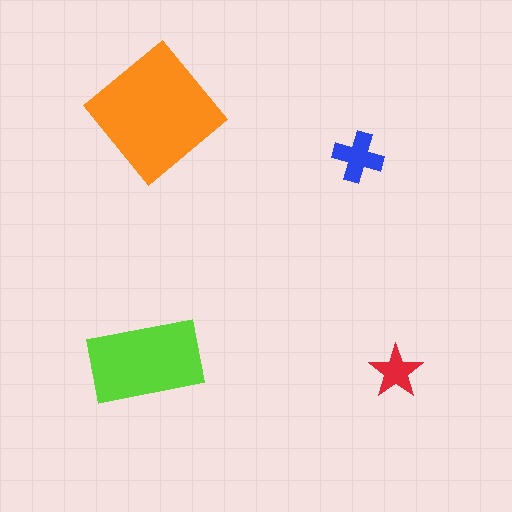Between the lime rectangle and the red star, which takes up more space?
The lime rectangle.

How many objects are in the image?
There are 4 objects in the image.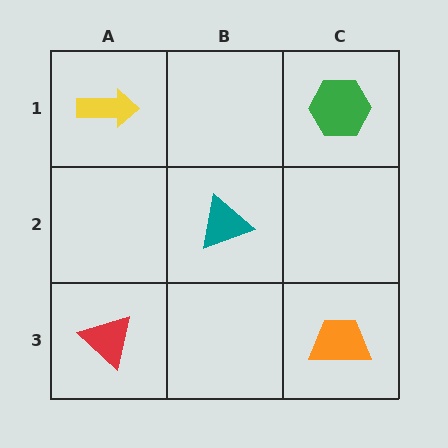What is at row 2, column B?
A teal triangle.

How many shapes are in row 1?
2 shapes.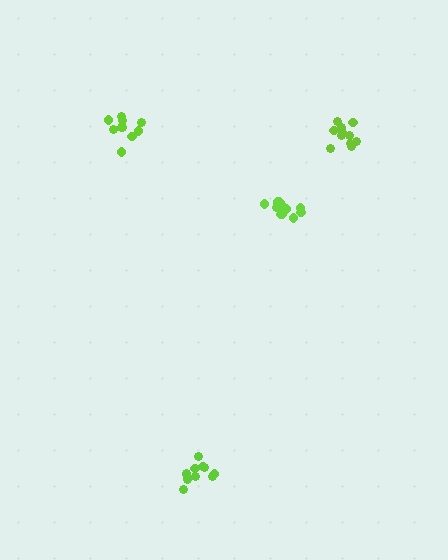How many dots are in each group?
Group 1: 11 dots, Group 2: 12 dots, Group 3: 10 dots, Group 4: 11 dots (44 total).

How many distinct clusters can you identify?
There are 4 distinct clusters.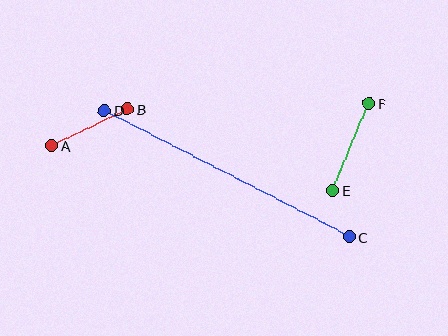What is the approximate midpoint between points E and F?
The midpoint is at approximately (351, 147) pixels.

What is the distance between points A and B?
The distance is approximately 84 pixels.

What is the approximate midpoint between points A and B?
The midpoint is at approximately (90, 127) pixels.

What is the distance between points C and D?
The distance is approximately 275 pixels.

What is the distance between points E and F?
The distance is approximately 94 pixels.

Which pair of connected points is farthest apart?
Points C and D are farthest apart.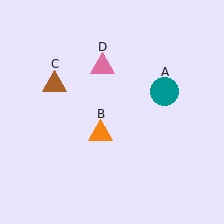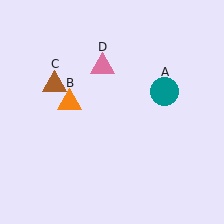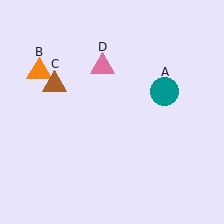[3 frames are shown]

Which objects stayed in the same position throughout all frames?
Teal circle (object A) and brown triangle (object C) and pink triangle (object D) remained stationary.